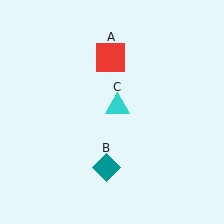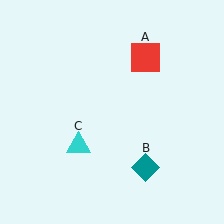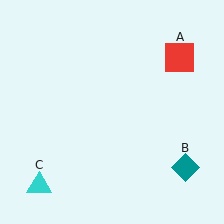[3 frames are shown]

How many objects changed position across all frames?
3 objects changed position: red square (object A), teal diamond (object B), cyan triangle (object C).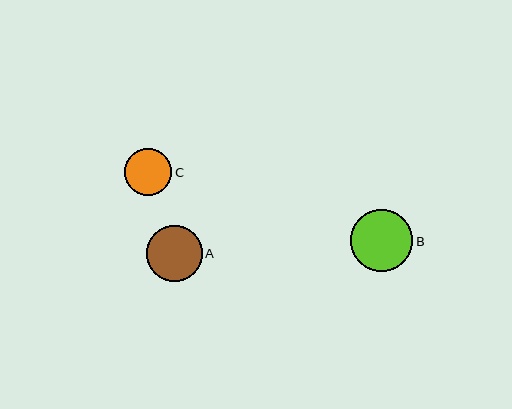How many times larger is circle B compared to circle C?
Circle B is approximately 1.3 times the size of circle C.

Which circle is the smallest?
Circle C is the smallest with a size of approximately 47 pixels.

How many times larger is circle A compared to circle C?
Circle A is approximately 1.2 times the size of circle C.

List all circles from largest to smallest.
From largest to smallest: B, A, C.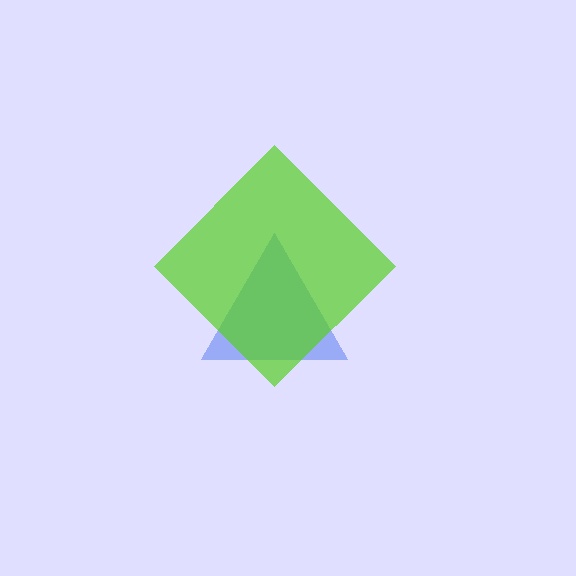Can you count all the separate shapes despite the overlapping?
Yes, there are 2 separate shapes.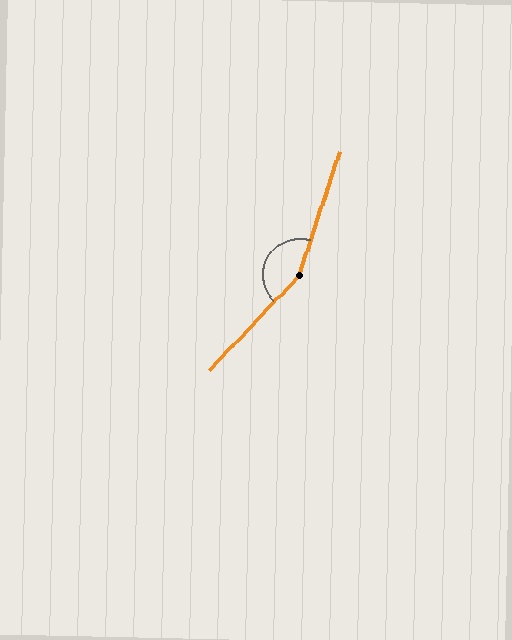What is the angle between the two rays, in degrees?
Approximately 155 degrees.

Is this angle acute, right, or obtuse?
It is obtuse.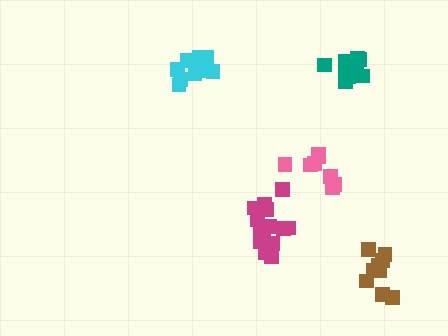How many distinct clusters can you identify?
There are 5 distinct clusters.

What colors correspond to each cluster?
The clusters are colored: teal, brown, cyan, magenta, pink.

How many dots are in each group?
Group 1: 12 dots, Group 2: 10 dots, Group 3: 9 dots, Group 4: 14 dots, Group 5: 8 dots (53 total).